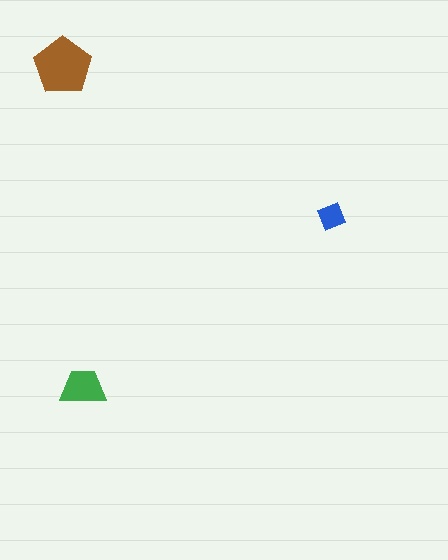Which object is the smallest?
The blue diamond.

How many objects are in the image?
There are 3 objects in the image.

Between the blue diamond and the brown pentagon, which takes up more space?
The brown pentagon.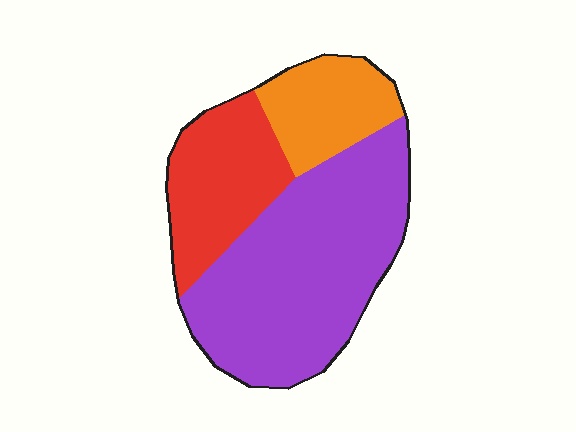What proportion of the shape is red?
Red takes up about one quarter (1/4) of the shape.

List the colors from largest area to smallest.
From largest to smallest: purple, red, orange.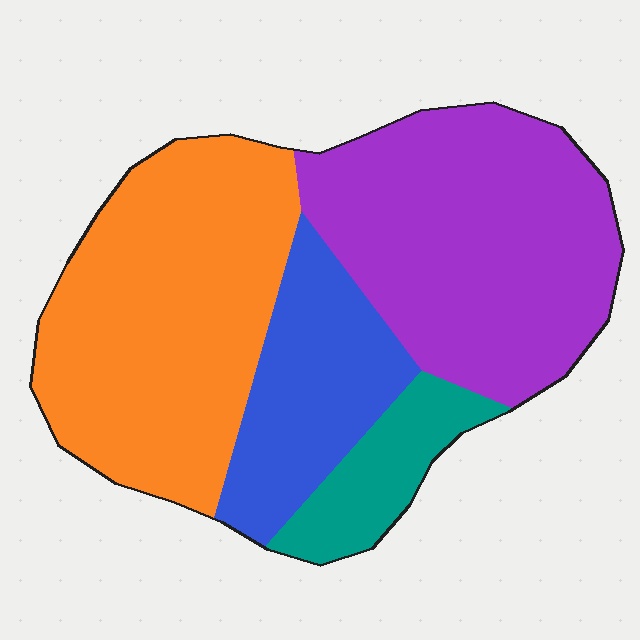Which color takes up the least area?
Teal, at roughly 10%.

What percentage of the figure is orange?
Orange takes up about three eighths (3/8) of the figure.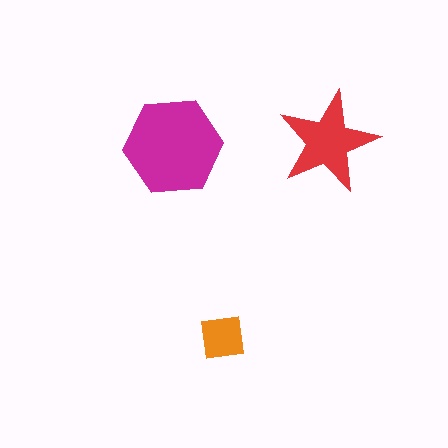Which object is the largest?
The magenta hexagon.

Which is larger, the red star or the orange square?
The red star.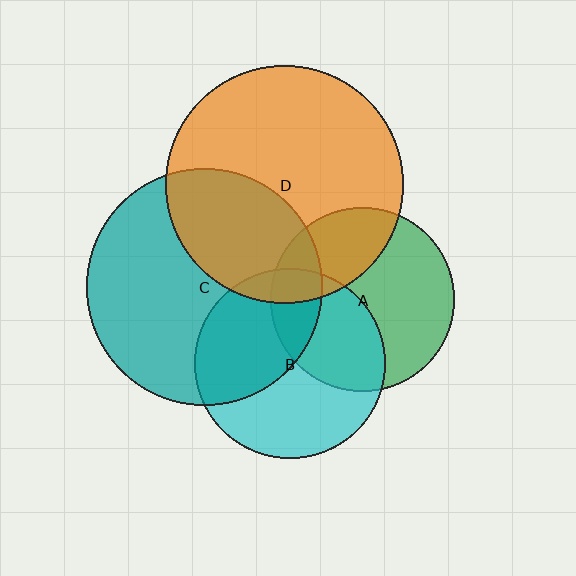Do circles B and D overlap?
Yes.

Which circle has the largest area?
Circle D (orange).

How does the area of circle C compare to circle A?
Approximately 1.6 times.